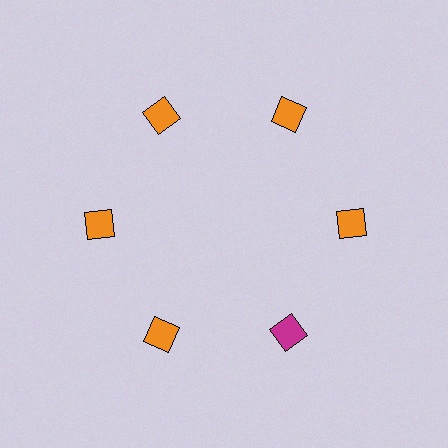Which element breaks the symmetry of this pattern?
The magenta diamond at roughly the 5 o'clock position breaks the symmetry. All other shapes are orange diamonds.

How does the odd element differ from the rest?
It has a different color: magenta instead of orange.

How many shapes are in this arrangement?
There are 6 shapes arranged in a ring pattern.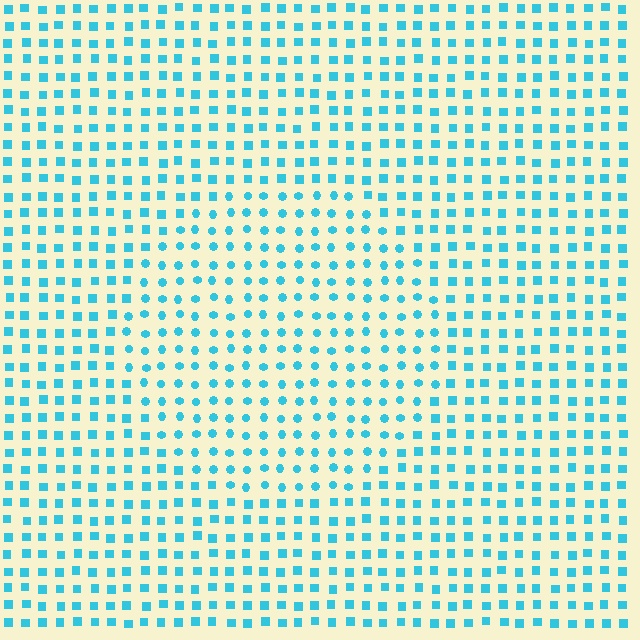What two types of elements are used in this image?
The image uses circles inside the circle region and squares outside it.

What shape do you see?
I see a circle.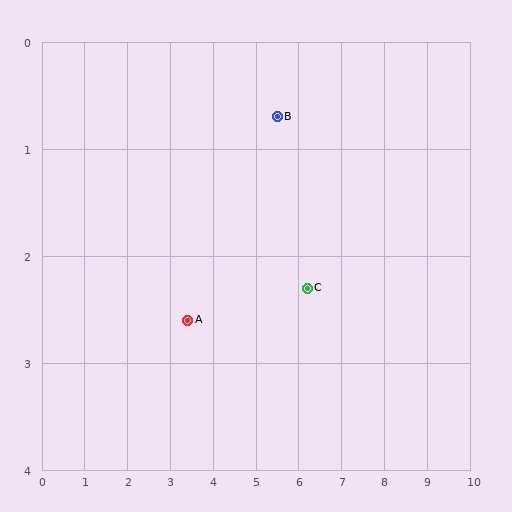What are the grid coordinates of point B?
Point B is at approximately (5.5, 0.7).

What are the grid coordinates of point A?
Point A is at approximately (3.4, 2.6).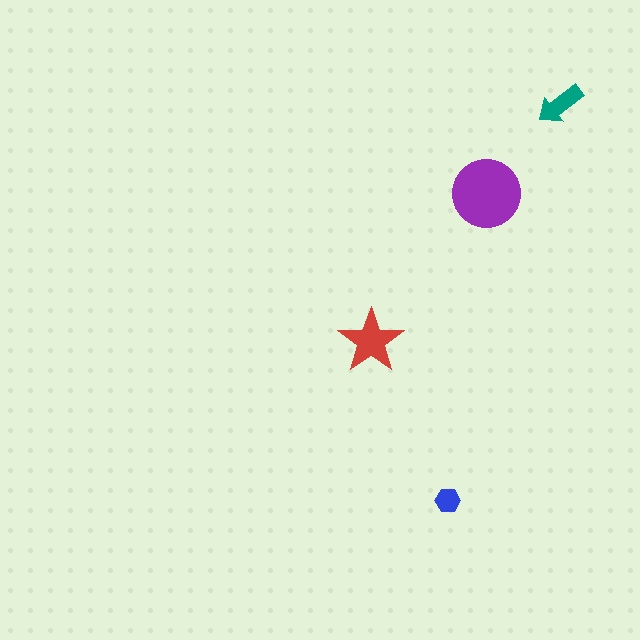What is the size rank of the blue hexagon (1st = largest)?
4th.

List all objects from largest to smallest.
The purple circle, the red star, the teal arrow, the blue hexagon.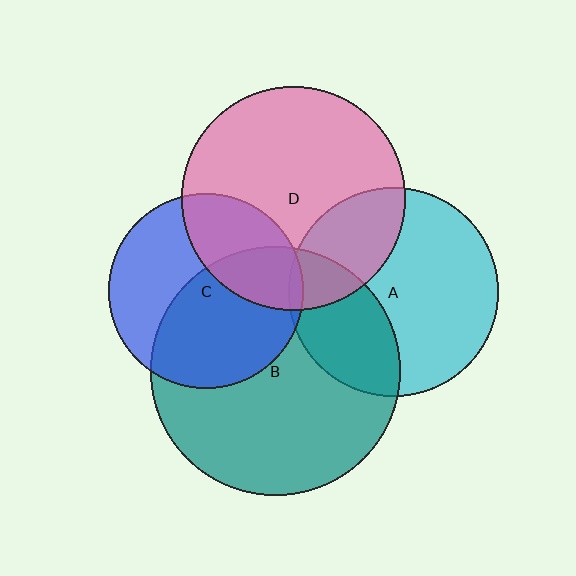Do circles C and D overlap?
Yes.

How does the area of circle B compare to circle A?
Approximately 1.4 times.